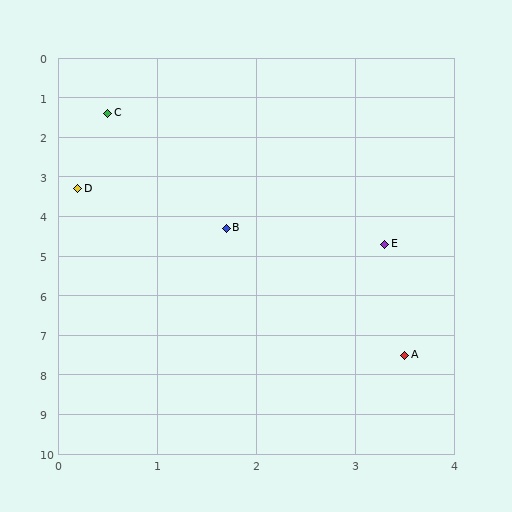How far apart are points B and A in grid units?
Points B and A are about 3.7 grid units apart.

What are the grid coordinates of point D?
Point D is at approximately (0.2, 3.3).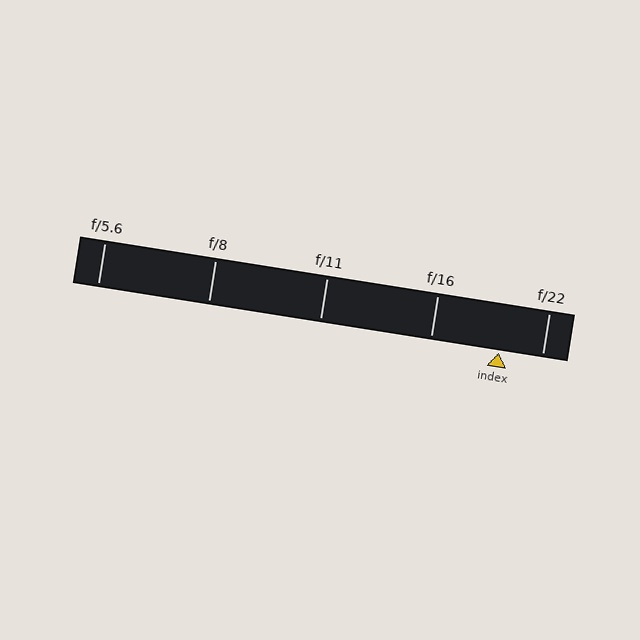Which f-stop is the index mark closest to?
The index mark is closest to f/22.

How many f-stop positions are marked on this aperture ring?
There are 5 f-stop positions marked.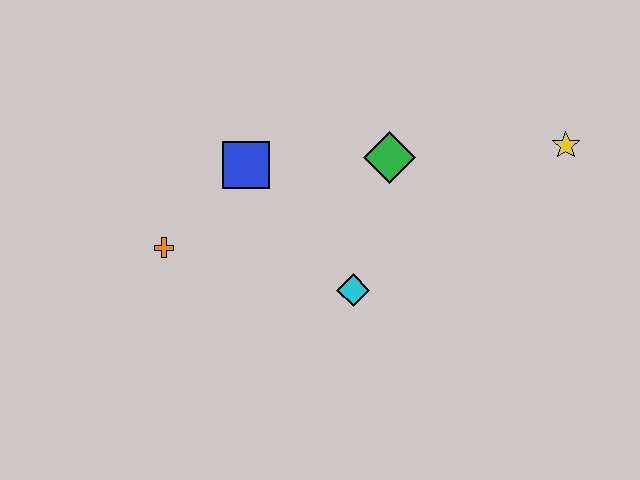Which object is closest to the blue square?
The orange cross is closest to the blue square.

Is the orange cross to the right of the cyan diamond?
No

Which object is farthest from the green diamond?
The orange cross is farthest from the green diamond.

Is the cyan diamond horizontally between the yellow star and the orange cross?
Yes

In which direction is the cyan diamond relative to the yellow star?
The cyan diamond is to the left of the yellow star.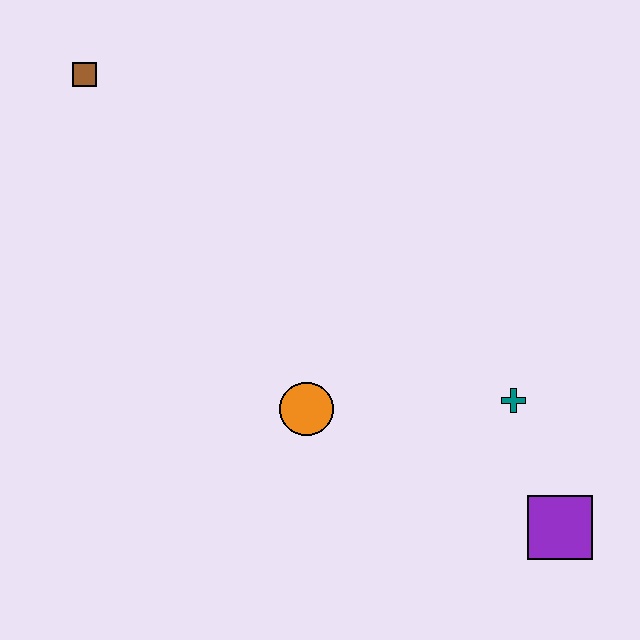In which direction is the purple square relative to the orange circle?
The purple square is to the right of the orange circle.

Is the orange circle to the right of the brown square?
Yes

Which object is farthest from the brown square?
The purple square is farthest from the brown square.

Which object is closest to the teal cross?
The purple square is closest to the teal cross.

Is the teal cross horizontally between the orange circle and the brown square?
No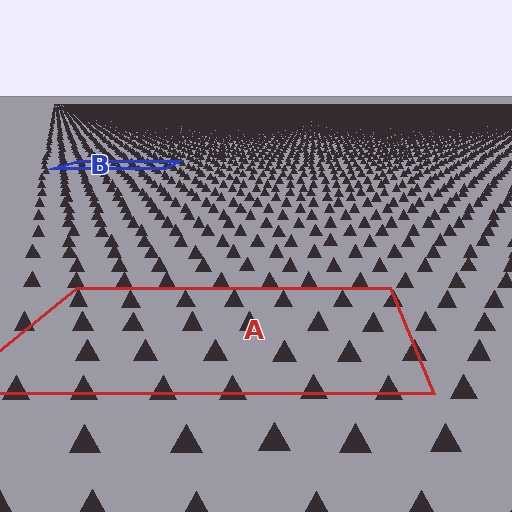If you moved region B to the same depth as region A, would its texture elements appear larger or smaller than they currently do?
They would appear larger. At a closer depth, the same texture elements are projected at a bigger on-screen size.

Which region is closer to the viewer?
Region A is closer. The texture elements there are larger and more spread out.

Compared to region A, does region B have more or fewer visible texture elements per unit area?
Region B has more texture elements per unit area — they are packed more densely because it is farther away.